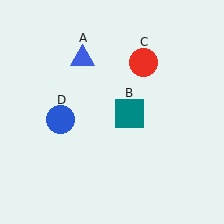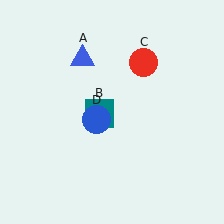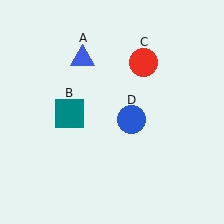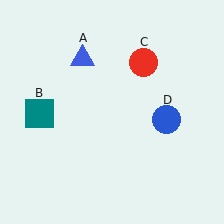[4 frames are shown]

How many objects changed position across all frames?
2 objects changed position: teal square (object B), blue circle (object D).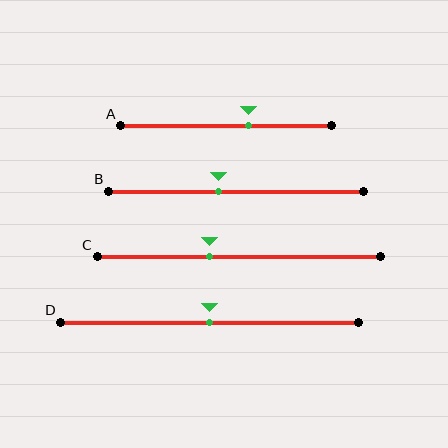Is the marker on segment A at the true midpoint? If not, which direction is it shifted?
No, the marker on segment A is shifted to the right by about 11% of the segment length.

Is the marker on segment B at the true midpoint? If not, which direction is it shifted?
No, the marker on segment B is shifted to the left by about 7% of the segment length.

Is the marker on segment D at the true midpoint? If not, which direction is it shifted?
Yes, the marker on segment D is at the true midpoint.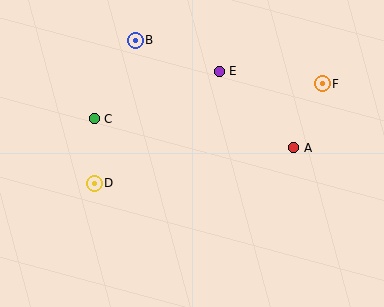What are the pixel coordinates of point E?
Point E is at (219, 71).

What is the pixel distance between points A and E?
The distance between A and E is 107 pixels.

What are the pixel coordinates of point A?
Point A is at (294, 148).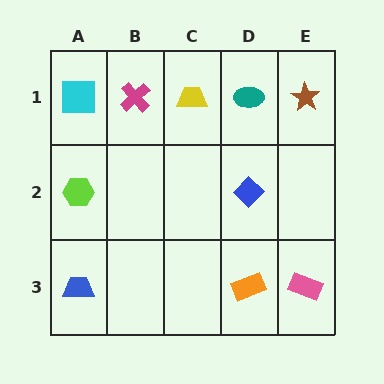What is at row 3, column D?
An orange rectangle.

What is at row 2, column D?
A blue diamond.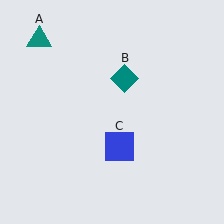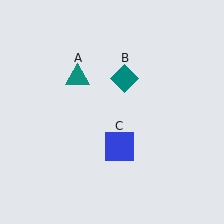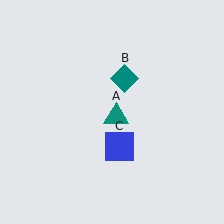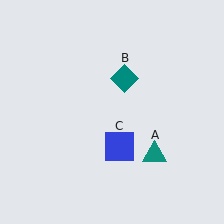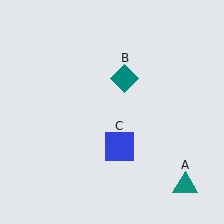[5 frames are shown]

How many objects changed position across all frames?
1 object changed position: teal triangle (object A).